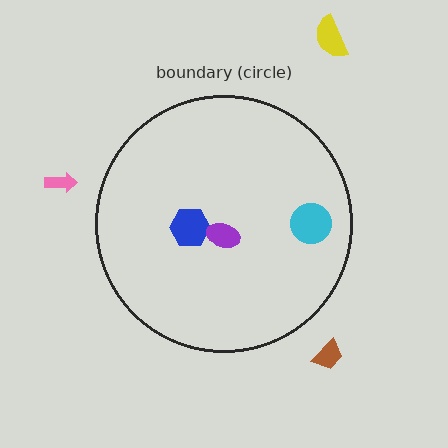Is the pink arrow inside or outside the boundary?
Outside.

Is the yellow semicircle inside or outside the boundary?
Outside.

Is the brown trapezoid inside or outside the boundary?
Outside.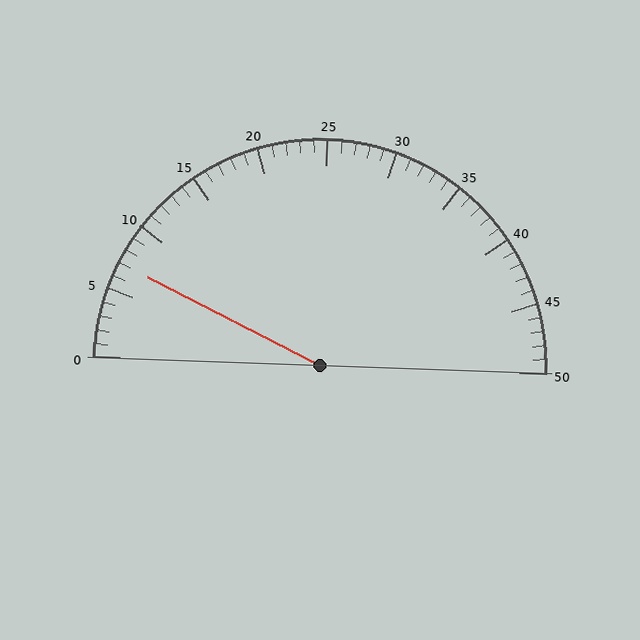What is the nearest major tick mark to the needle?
The nearest major tick mark is 5.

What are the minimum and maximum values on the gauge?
The gauge ranges from 0 to 50.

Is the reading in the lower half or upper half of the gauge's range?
The reading is in the lower half of the range (0 to 50).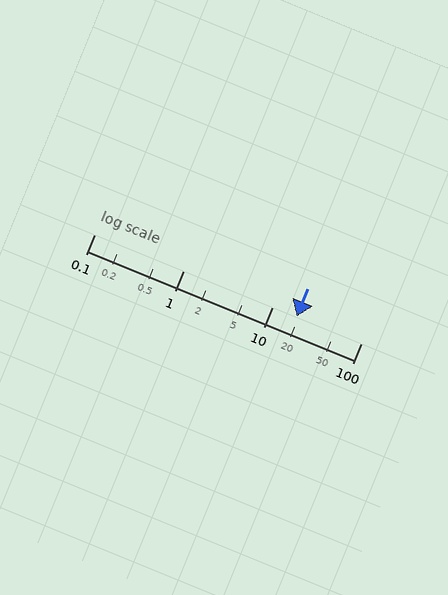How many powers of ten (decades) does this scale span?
The scale spans 3 decades, from 0.1 to 100.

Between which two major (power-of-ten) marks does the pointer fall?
The pointer is between 10 and 100.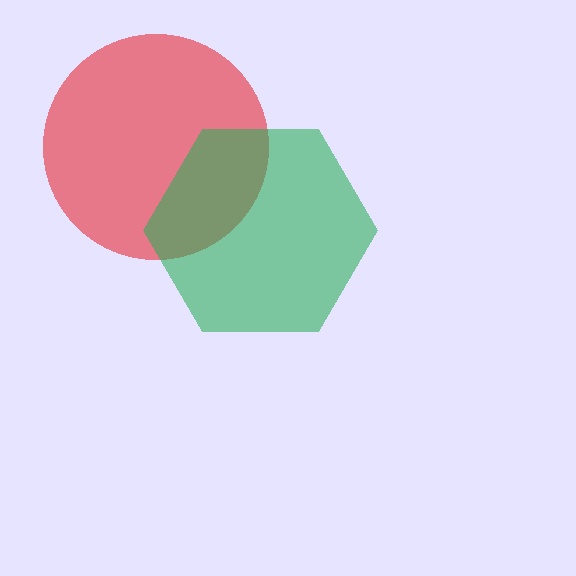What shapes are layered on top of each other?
The layered shapes are: a red circle, a green hexagon.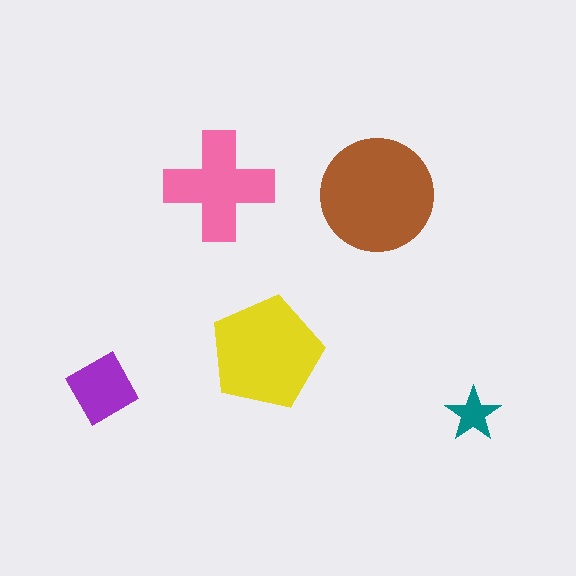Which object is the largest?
The brown circle.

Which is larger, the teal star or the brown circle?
The brown circle.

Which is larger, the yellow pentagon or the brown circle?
The brown circle.